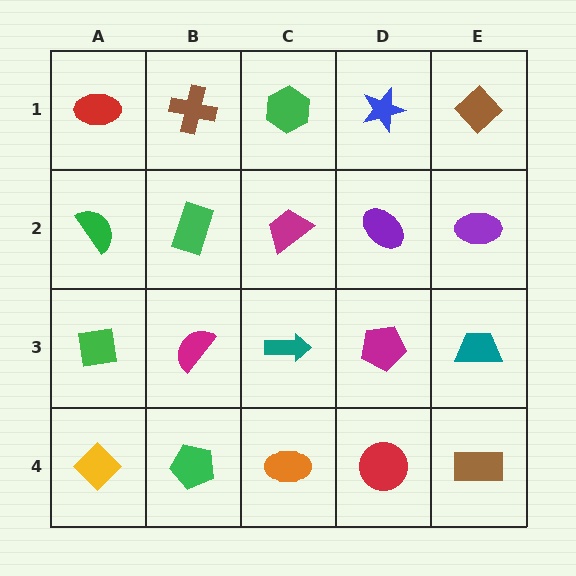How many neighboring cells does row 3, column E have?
3.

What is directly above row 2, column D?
A blue star.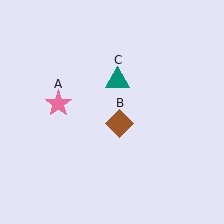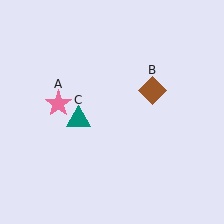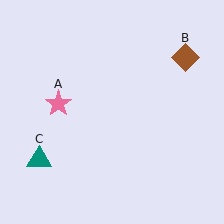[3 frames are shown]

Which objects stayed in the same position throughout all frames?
Pink star (object A) remained stationary.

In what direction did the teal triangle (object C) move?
The teal triangle (object C) moved down and to the left.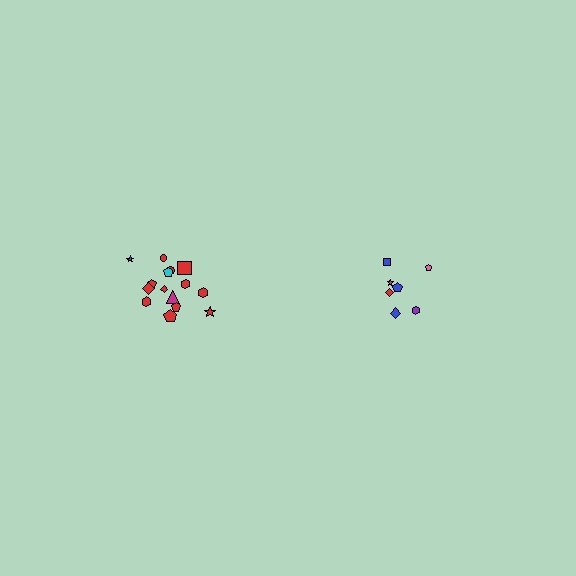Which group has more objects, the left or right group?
The left group.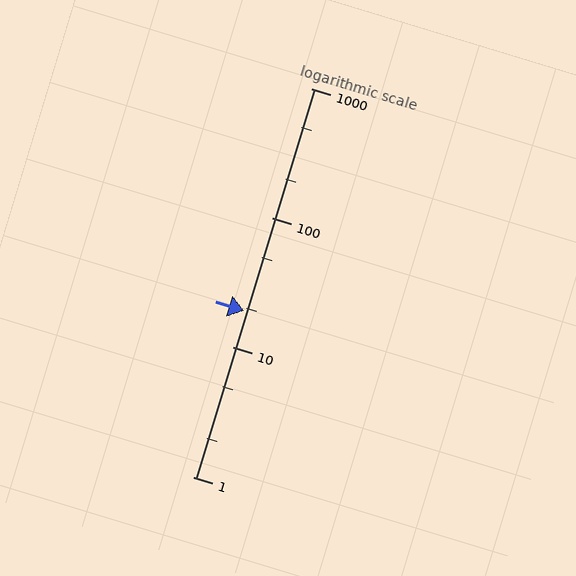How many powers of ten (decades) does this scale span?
The scale spans 3 decades, from 1 to 1000.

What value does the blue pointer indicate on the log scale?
The pointer indicates approximately 19.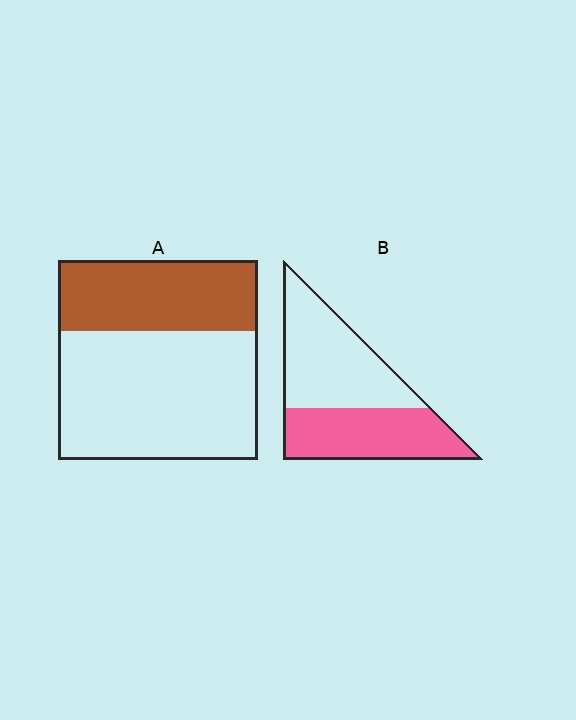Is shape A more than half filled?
No.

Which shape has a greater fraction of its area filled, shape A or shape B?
Shape B.